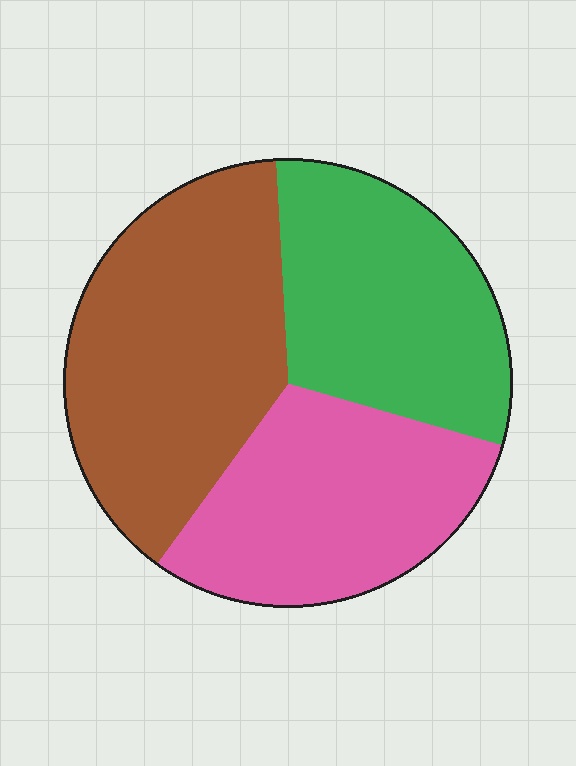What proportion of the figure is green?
Green takes up between a quarter and a half of the figure.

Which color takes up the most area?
Brown, at roughly 40%.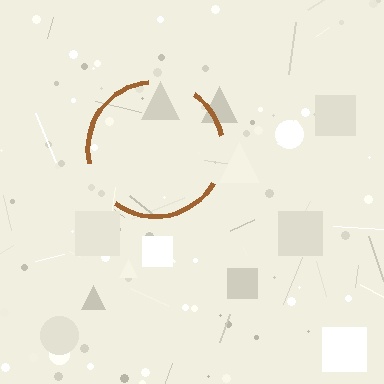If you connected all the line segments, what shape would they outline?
They would outline a circle.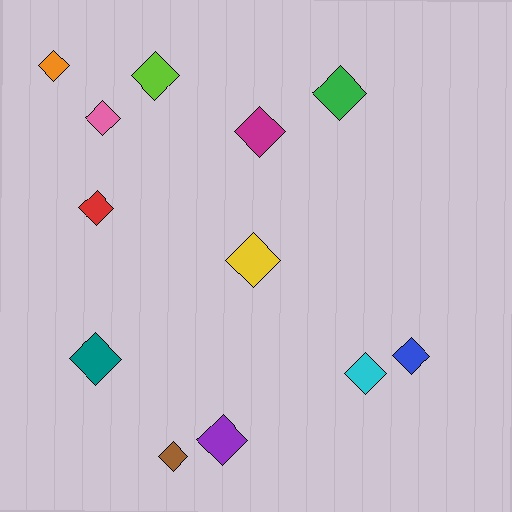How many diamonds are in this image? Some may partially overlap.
There are 12 diamonds.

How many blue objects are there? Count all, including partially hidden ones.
There is 1 blue object.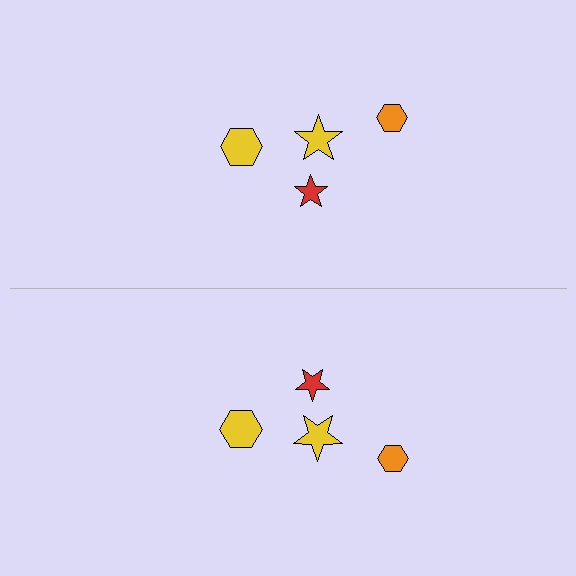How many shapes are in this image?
There are 8 shapes in this image.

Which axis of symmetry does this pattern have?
The pattern has a horizontal axis of symmetry running through the center of the image.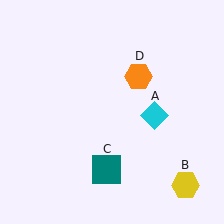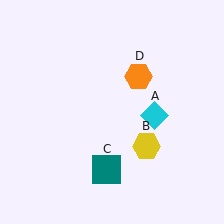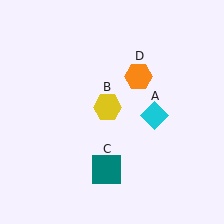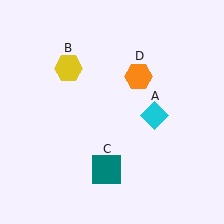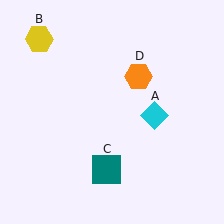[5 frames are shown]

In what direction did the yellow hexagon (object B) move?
The yellow hexagon (object B) moved up and to the left.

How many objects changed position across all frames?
1 object changed position: yellow hexagon (object B).